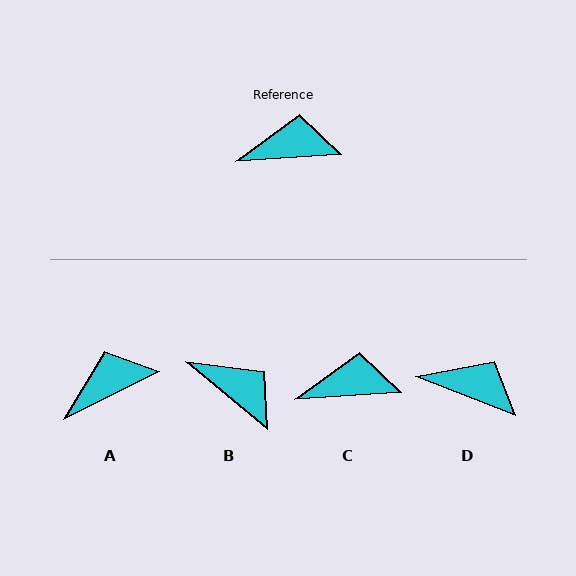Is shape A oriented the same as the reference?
No, it is off by about 23 degrees.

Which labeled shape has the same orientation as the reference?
C.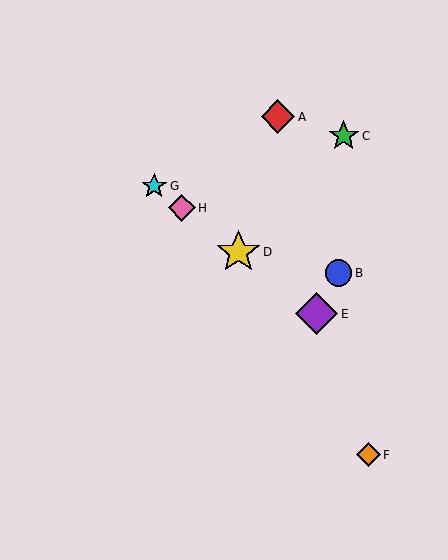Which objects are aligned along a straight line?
Objects D, E, G, H are aligned along a straight line.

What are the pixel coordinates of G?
Object G is at (154, 186).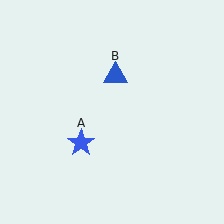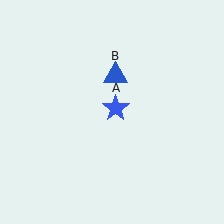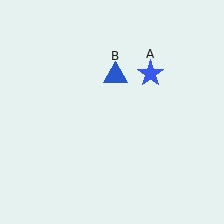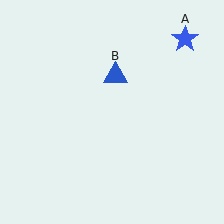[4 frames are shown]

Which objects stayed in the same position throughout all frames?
Blue triangle (object B) remained stationary.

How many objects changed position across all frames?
1 object changed position: blue star (object A).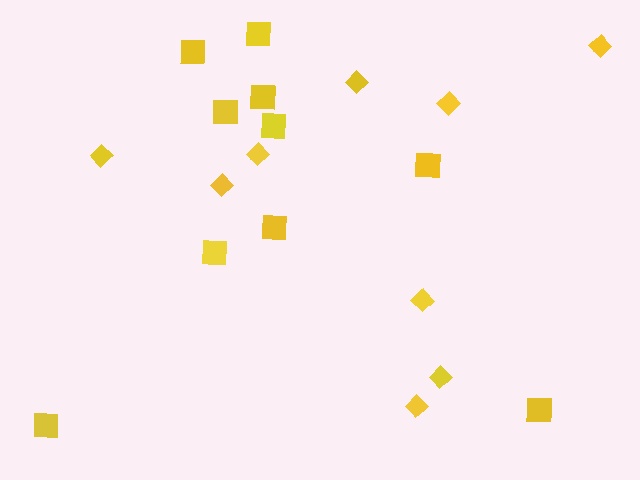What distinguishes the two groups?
There are 2 groups: one group of diamonds (9) and one group of squares (10).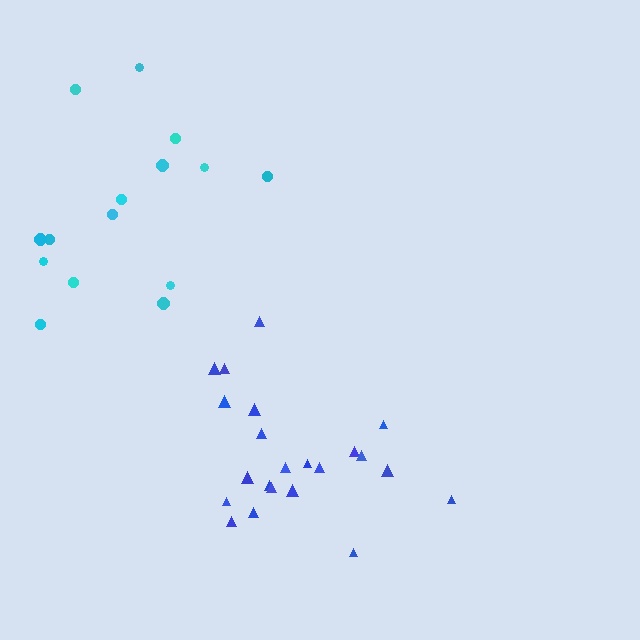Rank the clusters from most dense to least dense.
blue, cyan.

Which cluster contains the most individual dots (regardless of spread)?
Blue (22).